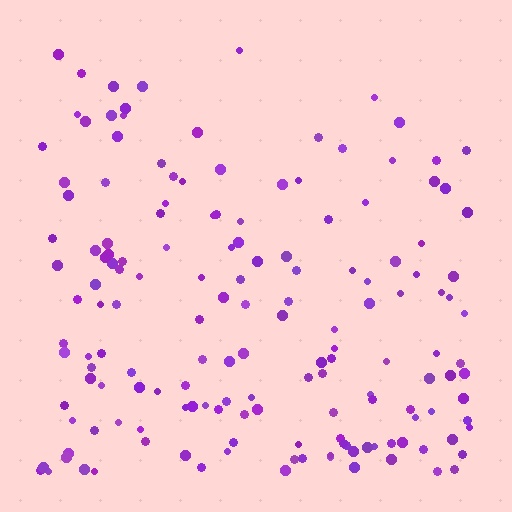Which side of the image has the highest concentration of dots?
The bottom.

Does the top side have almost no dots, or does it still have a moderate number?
Still a moderate number, just noticeably fewer than the bottom.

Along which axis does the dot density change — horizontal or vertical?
Vertical.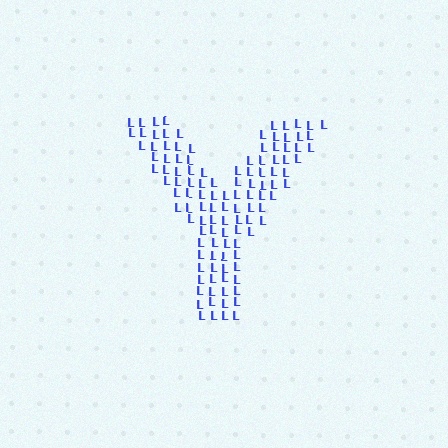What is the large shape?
The large shape is the letter Y.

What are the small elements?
The small elements are letter L's.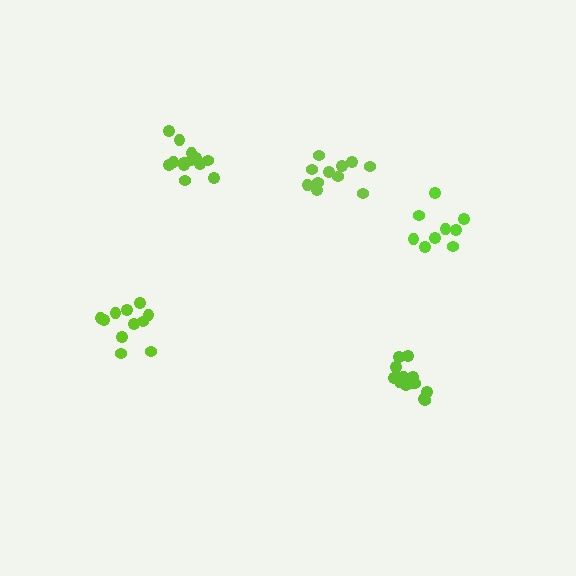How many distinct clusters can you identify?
There are 5 distinct clusters.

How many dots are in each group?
Group 1: 12 dots, Group 2: 14 dots, Group 3: 9 dots, Group 4: 15 dots, Group 5: 11 dots (61 total).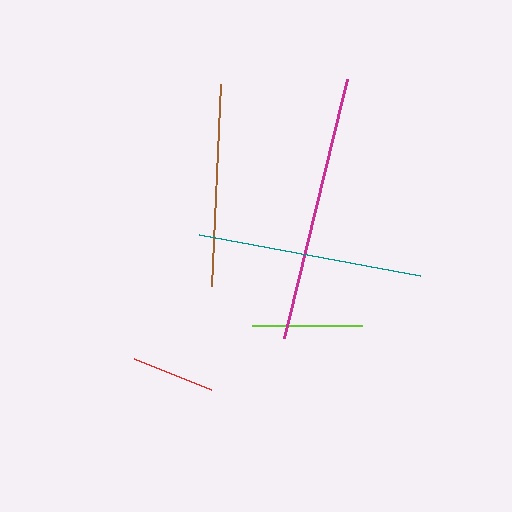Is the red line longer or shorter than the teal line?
The teal line is longer than the red line.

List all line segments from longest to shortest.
From longest to shortest: magenta, teal, brown, lime, red.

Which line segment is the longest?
The magenta line is the longest at approximately 267 pixels.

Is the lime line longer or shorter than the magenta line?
The magenta line is longer than the lime line.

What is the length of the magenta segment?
The magenta segment is approximately 267 pixels long.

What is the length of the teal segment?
The teal segment is approximately 225 pixels long.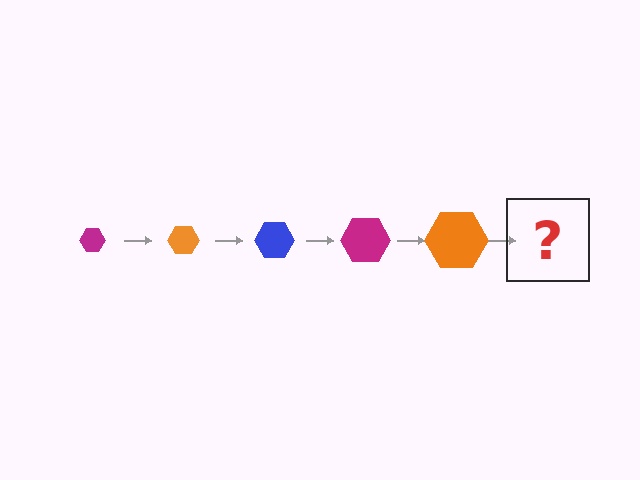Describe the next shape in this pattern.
It should be a blue hexagon, larger than the previous one.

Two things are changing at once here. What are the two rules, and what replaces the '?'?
The two rules are that the hexagon grows larger each step and the color cycles through magenta, orange, and blue. The '?' should be a blue hexagon, larger than the previous one.